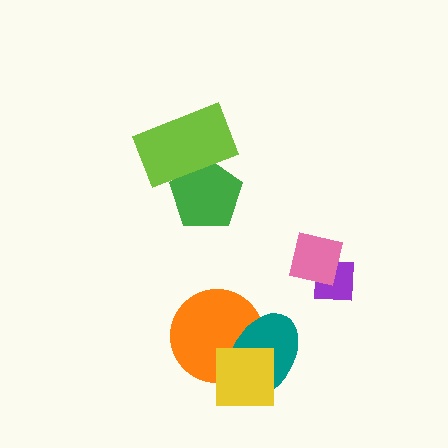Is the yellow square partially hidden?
No, no other shape covers it.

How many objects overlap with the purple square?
1 object overlaps with the purple square.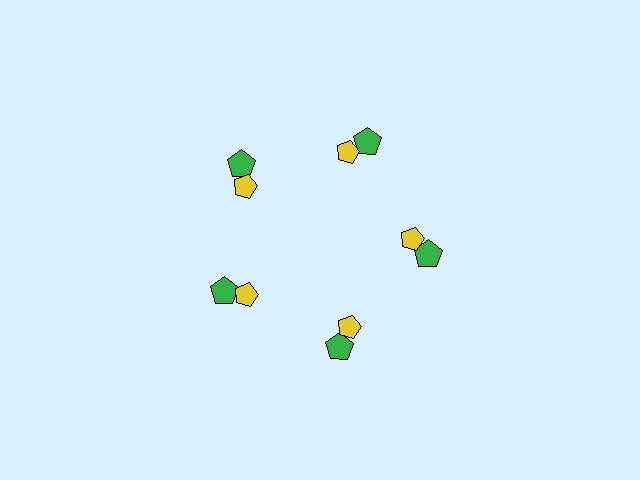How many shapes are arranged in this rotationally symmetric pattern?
There are 10 shapes, arranged in 5 groups of 2.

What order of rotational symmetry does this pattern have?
This pattern has 5-fold rotational symmetry.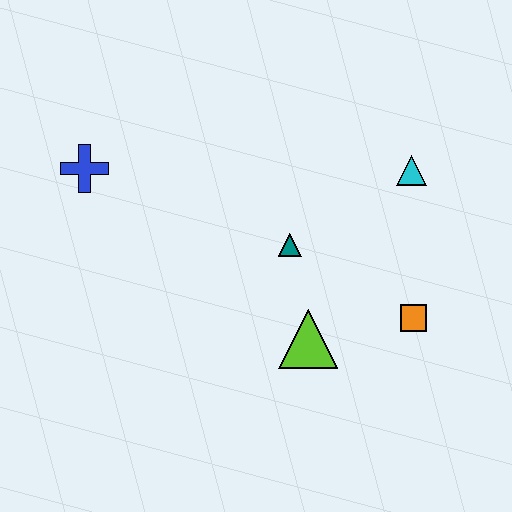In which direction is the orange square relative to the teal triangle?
The orange square is to the right of the teal triangle.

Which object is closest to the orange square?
The lime triangle is closest to the orange square.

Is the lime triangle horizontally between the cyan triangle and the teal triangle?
Yes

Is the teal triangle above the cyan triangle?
No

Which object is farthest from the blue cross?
The orange square is farthest from the blue cross.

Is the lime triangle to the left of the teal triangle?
No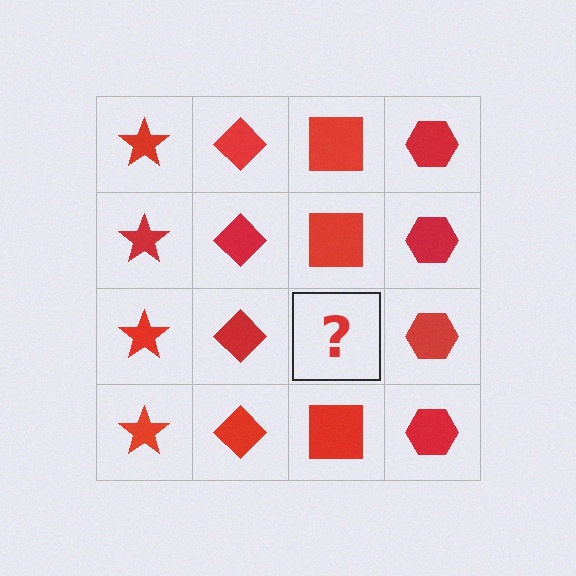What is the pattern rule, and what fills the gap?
The rule is that each column has a consistent shape. The gap should be filled with a red square.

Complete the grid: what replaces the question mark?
The question mark should be replaced with a red square.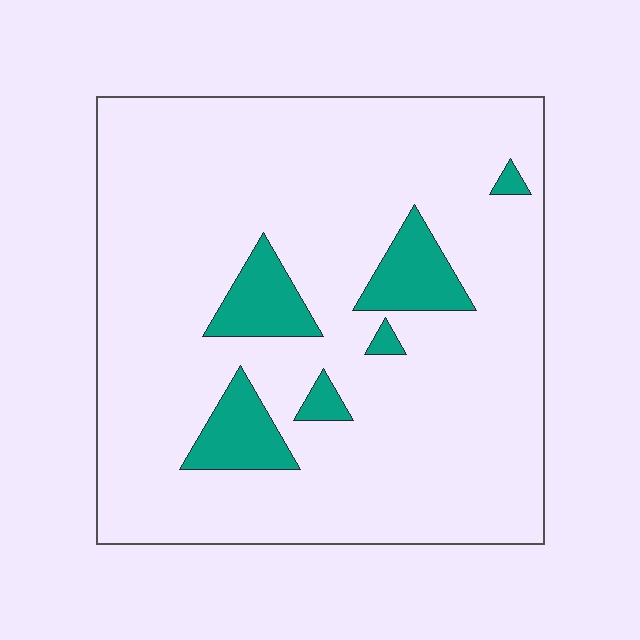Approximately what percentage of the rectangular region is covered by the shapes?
Approximately 10%.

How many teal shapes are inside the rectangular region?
6.